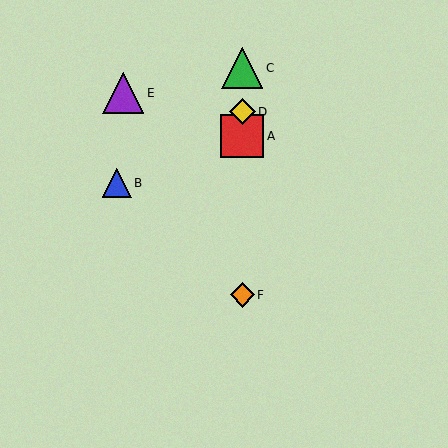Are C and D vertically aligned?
Yes, both are at x≈242.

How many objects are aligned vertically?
4 objects (A, C, D, F) are aligned vertically.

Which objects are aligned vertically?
Objects A, C, D, F are aligned vertically.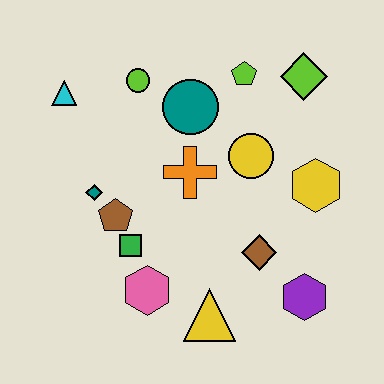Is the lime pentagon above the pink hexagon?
Yes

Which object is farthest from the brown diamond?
The cyan triangle is farthest from the brown diamond.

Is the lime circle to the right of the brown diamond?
No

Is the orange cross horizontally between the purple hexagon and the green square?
Yes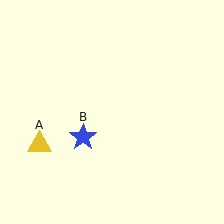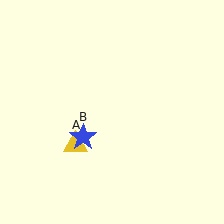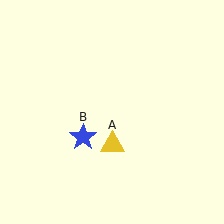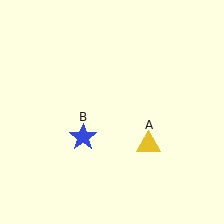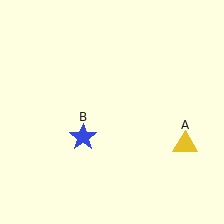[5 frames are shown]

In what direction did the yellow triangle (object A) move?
The yellow triangle (object A) moved right.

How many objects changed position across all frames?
1 object changed position: yellow triangle (object A).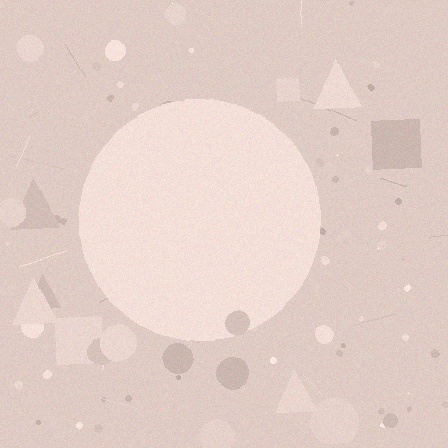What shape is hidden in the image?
A circle is hidden in the image.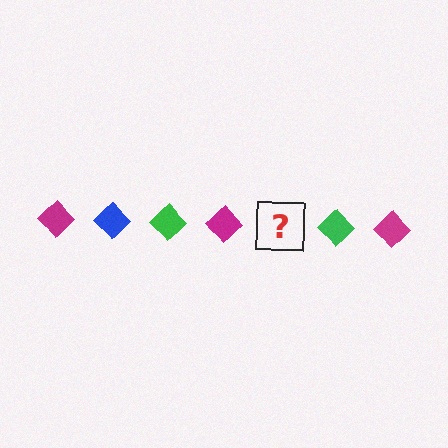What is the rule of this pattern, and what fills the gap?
The rule is that the pattern cycles through magenta, blue, green diamonds. The gap should be filled with a blue diamond.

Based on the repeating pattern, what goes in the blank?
The blank should be a blue diamond.